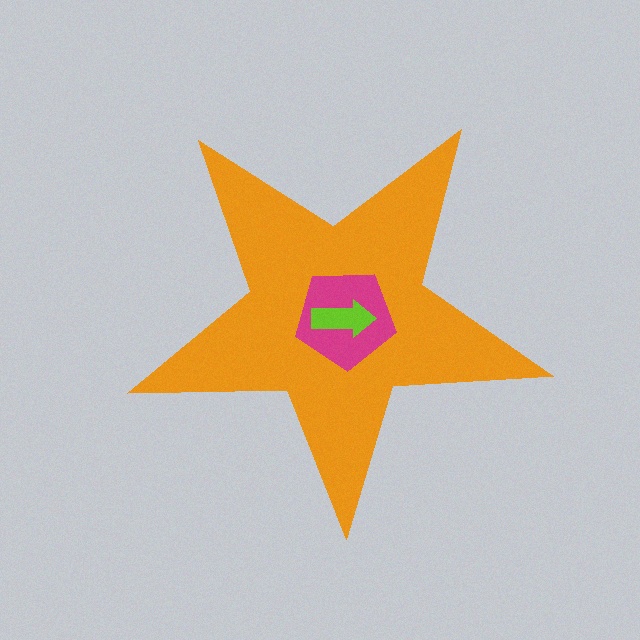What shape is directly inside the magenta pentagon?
The lime arrow.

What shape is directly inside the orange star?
The magenta pentagon.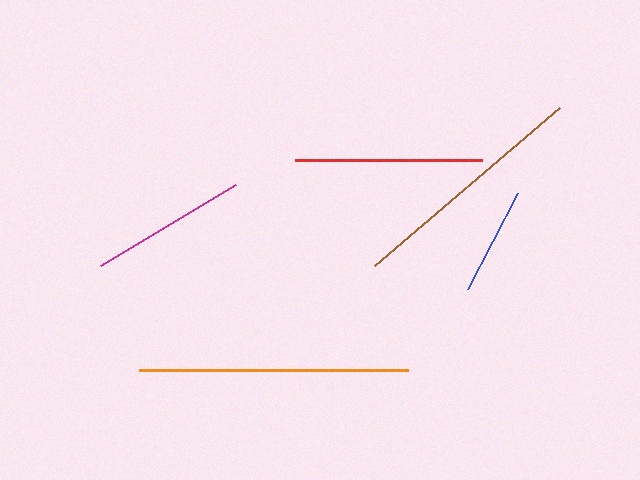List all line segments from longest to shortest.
From longest to shortest: orange, brown, red, magenta, blue.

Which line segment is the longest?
The orange line is the longest at approximately 268 pixels.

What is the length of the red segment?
The red segment is approximately 187 pixels long.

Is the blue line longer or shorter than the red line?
The red line is longer than the blue line.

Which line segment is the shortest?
The blue line is the shortest at approximately 109 pixels.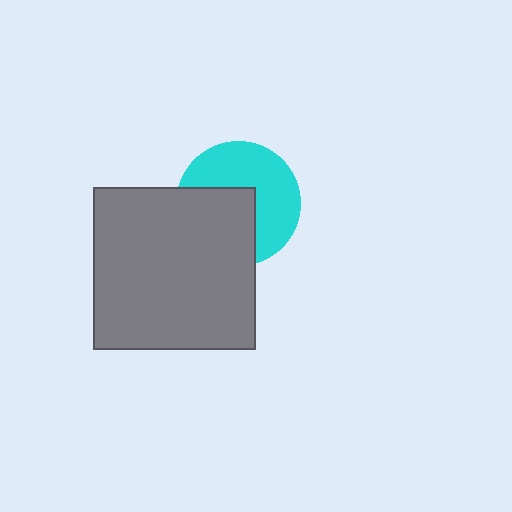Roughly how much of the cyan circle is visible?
About half of it is visible (roughly 56%).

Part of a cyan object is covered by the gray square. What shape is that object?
It is a circle.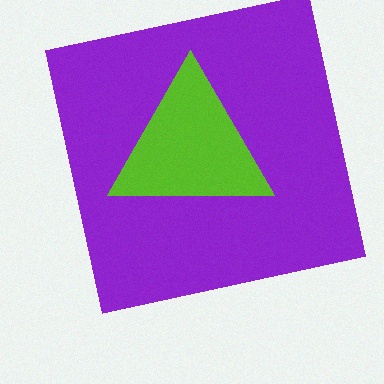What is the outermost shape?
The purple square.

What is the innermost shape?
The lime triangle.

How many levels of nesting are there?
2.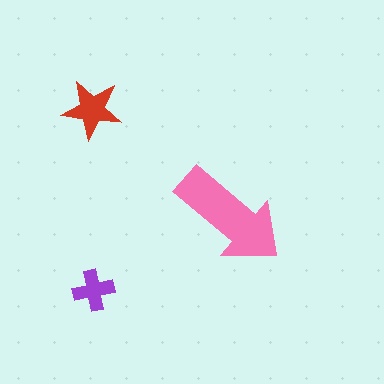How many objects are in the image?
There are 3 objects in the image.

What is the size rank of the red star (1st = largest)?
2nd.